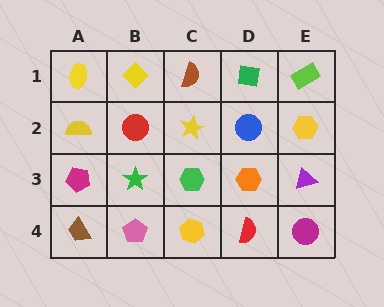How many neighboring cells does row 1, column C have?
3.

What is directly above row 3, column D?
A blue circle.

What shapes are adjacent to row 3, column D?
A blue circle (row 2, column D), a red semicircle (row 4, column D), a green hexagon (row 3, column C), a purple triangle (row 3, column E).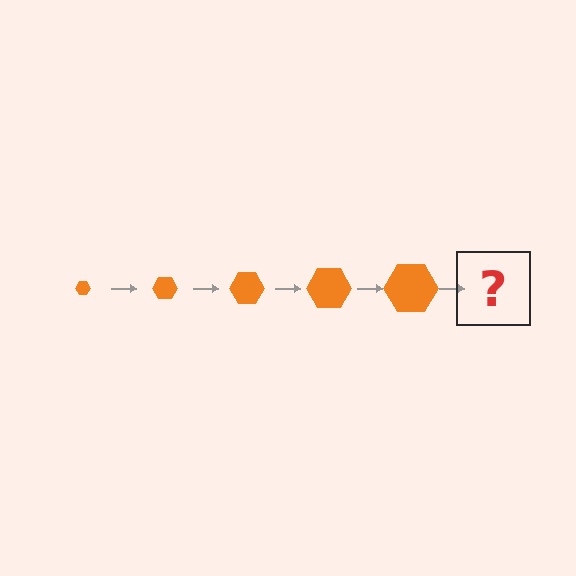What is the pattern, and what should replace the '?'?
The pattern is that the hexagon gets progressively larger each step. The '?' should be an orange hexagon, larger than the previous one.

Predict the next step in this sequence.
The next step is an orange hexagon, larger than the previous one.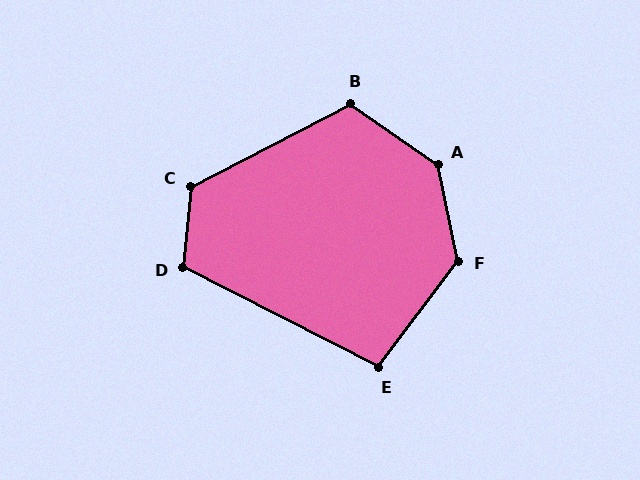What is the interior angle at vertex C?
Approximately 123 degrees (obtuse).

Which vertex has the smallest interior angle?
E, at approximately 100 degrees.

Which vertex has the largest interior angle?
A, at approximately 137 degrees.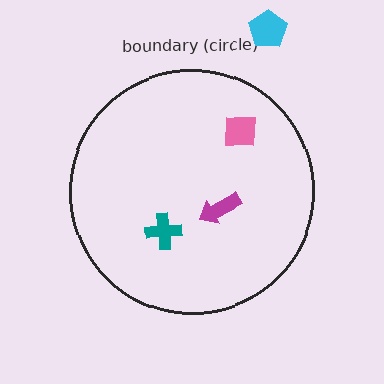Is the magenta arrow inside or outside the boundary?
Inside.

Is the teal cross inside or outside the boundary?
Inside.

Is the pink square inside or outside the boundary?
Inside.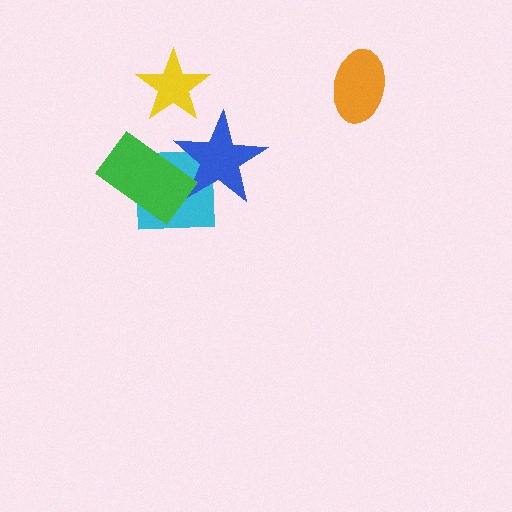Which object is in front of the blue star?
The green rectangle is in front of the blue star.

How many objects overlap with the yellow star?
0 objects overlap with the yellow star.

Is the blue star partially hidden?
Yes, it is partially covered by another shape.